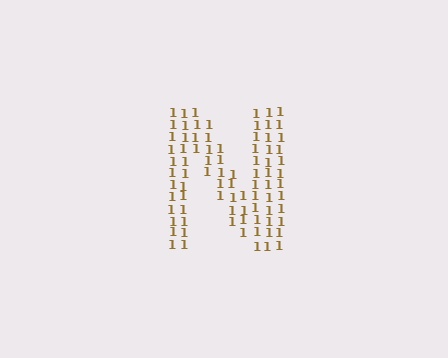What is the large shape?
The large shape is the letter N.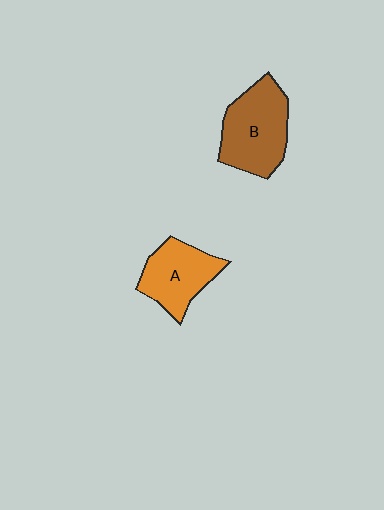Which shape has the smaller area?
Shape A (orange).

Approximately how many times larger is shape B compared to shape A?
Approximately 1.3 times.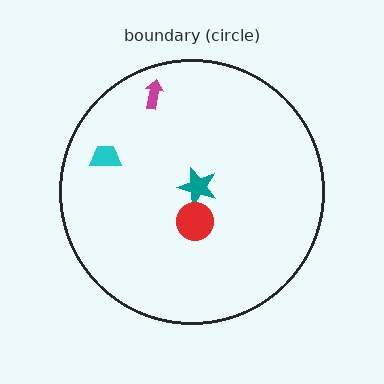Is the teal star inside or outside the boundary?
Inside.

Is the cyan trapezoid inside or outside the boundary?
Inside.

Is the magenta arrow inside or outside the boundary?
Inside.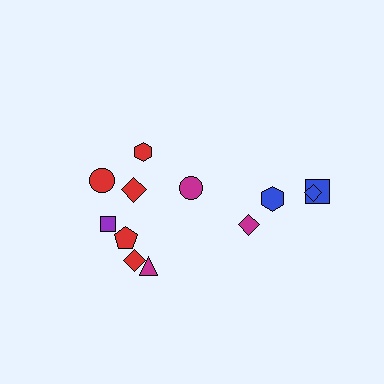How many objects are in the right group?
There are 5 objects.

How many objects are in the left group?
There are 7 objects.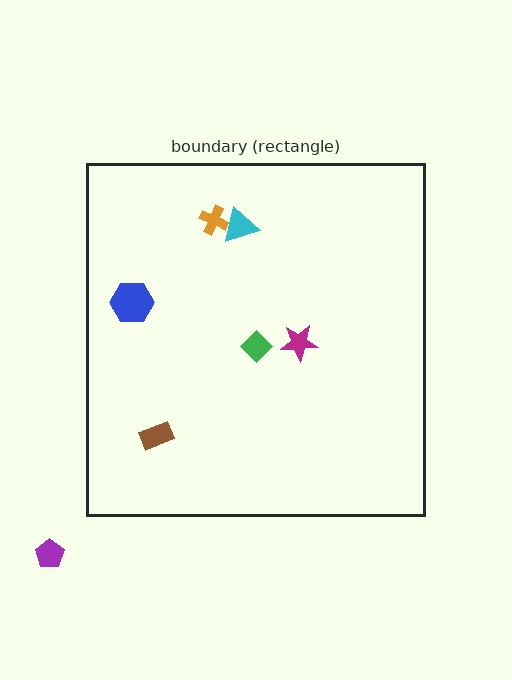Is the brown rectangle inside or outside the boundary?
Inside.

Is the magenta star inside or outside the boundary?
Inside.